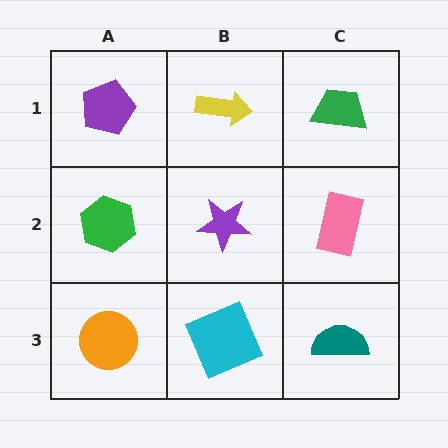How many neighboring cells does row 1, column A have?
2.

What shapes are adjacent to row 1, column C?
A pink rectangle (row 2, column C), a yellow arrow (row 1, column B).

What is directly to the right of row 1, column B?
A green trapezoid.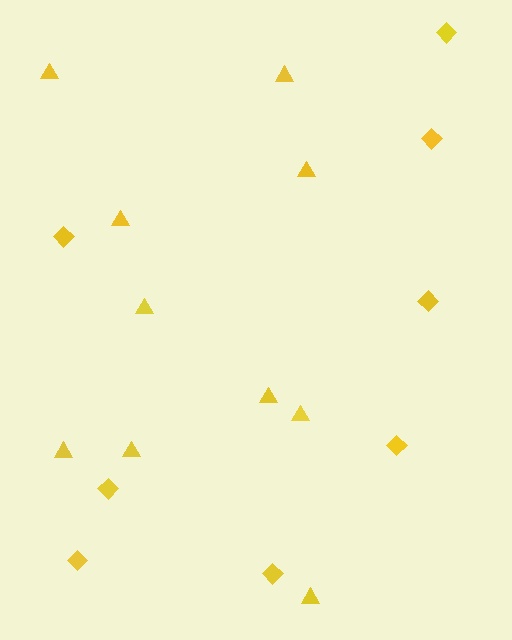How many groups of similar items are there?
There are 2 groups: one group of diamonds (8) and one group of triangles (10).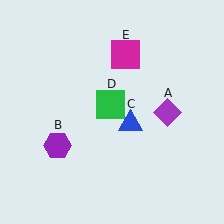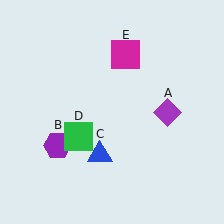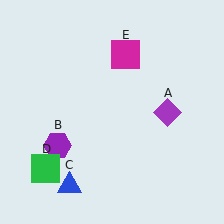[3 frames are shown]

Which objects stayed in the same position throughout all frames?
Purple diamond (object A) and purple hexagon (object B) and magenta square (object E) remained stationary.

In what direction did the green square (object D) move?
The green square (object D) moved down and to the left.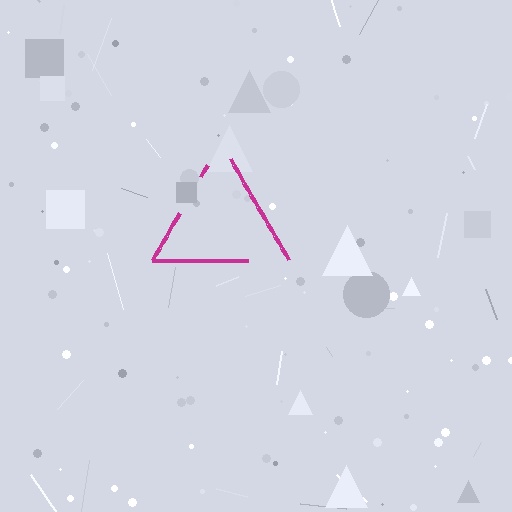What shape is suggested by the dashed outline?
The dashed outline suggests a triangle.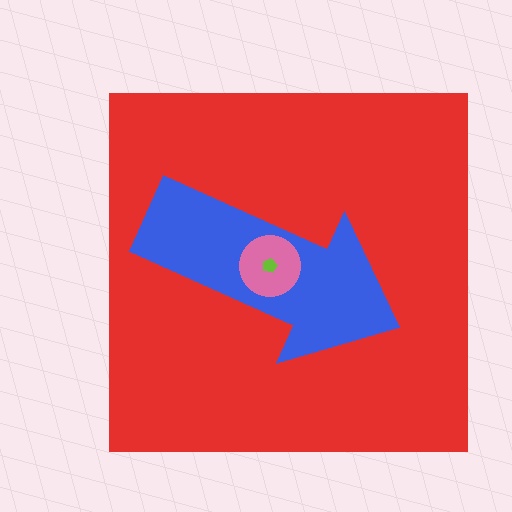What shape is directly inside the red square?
The blue arrow.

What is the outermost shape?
The red square.